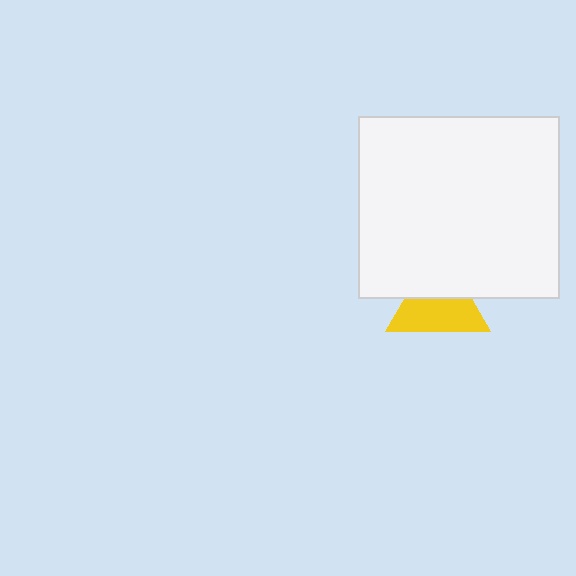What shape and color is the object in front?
The object in front is a white rectangle.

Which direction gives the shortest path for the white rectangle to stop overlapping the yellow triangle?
Moving up gives the shortest separation.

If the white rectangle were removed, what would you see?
You would see the complete yellow triangle.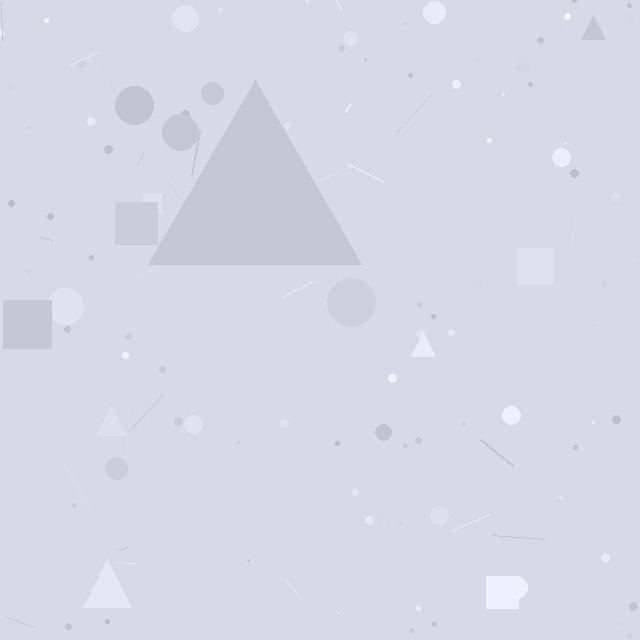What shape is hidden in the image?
A triangle is hidden in the image.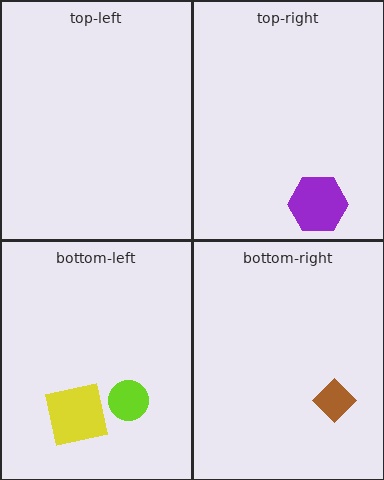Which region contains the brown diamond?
The bottom-right region.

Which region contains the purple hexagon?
The top-right region.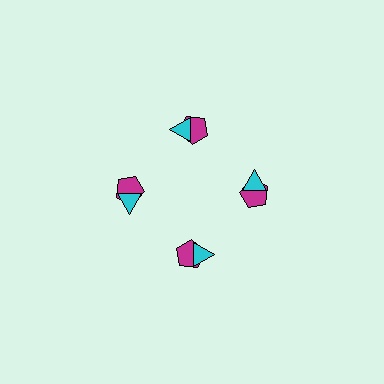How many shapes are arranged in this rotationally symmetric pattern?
There are 8 shapes, arranged in 4 groups of 2.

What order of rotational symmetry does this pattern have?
This pattern has 4-fold rotational symmetry.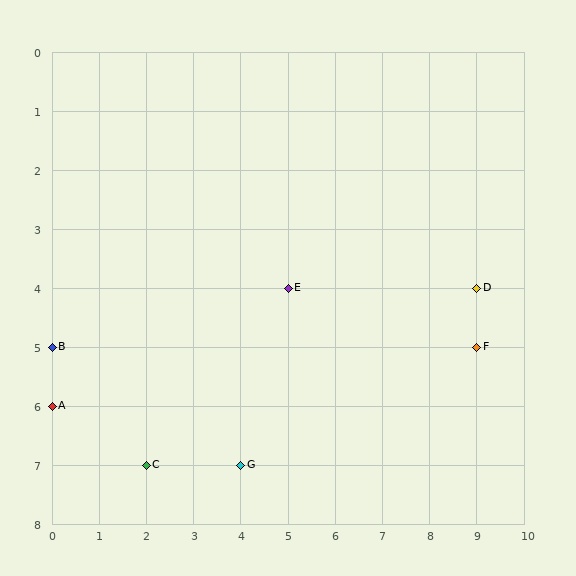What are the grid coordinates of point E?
Point E is at grid coordinates (5, 4).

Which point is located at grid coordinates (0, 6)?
Point A is at (0, 6).